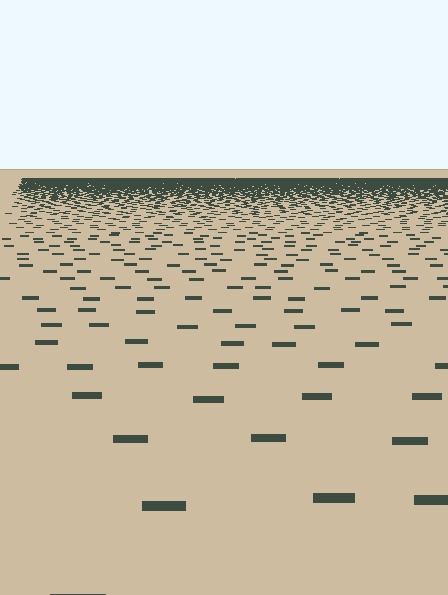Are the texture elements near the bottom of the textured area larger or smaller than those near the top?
Larger. Near the bottom, elements are closer to the viewer and appear at a bigger on-screen size.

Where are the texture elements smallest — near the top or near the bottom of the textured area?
Near the top.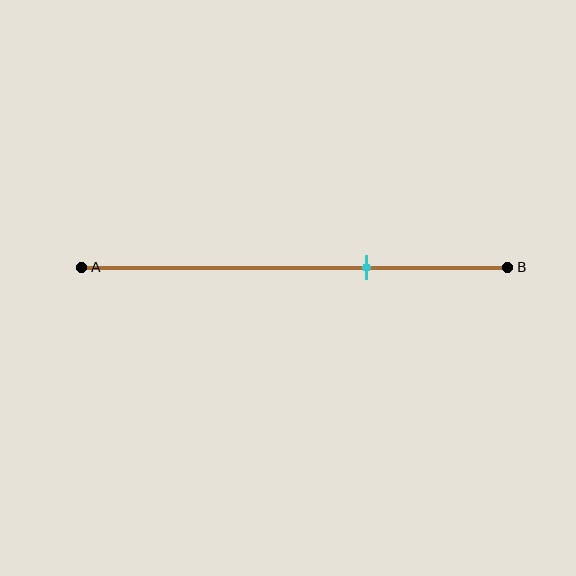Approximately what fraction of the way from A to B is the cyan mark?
The cyan mark is approximately 65% of the way from A to B.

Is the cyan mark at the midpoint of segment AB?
No, the mark is at about 65% from A, not at the 50% midpoint.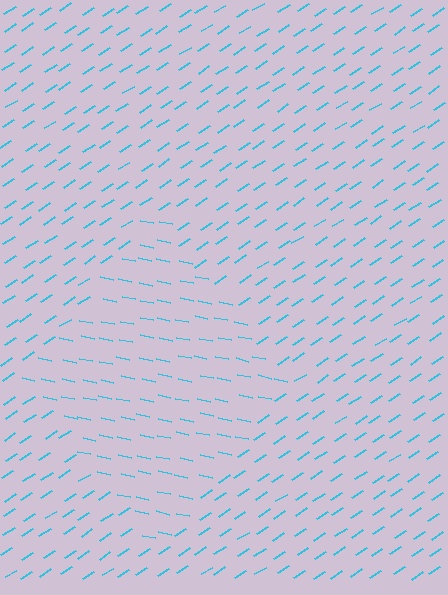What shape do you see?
I see a diamond.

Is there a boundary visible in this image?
Yes, there is a texture boundary formed by a change in line orientation.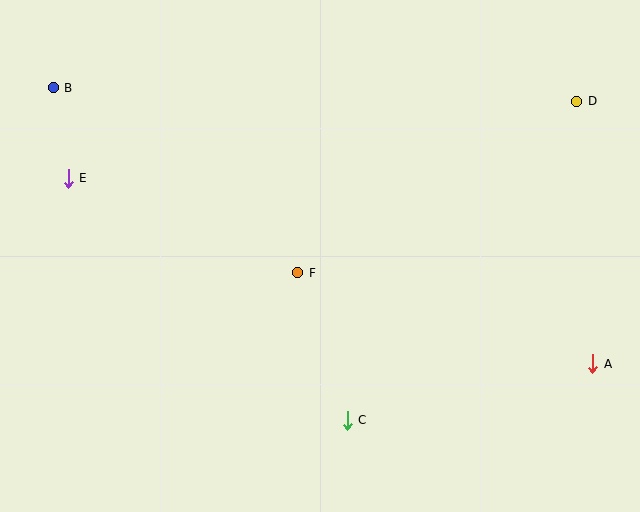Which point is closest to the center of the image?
Point F at (298, 273) is closest to the center.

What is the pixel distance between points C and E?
The distance between C and E is 369 pixels.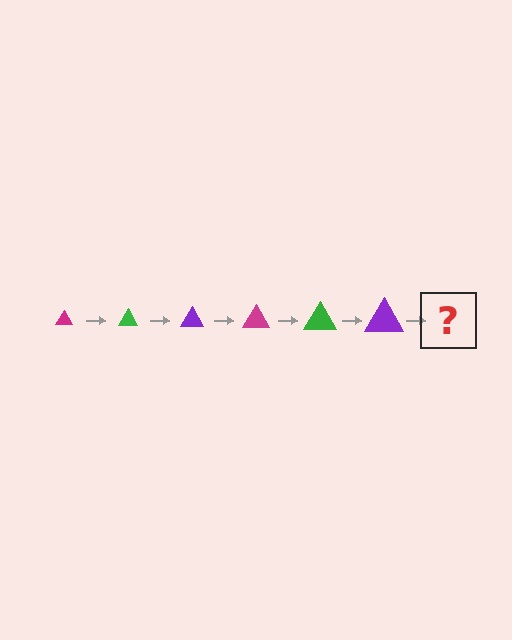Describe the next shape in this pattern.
It should be a magenta triangle, larger than the previous one.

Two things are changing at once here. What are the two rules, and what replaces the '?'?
The two rules are that the triangle grows larger each step and the color cycles through magenta, green, and purple. The '?' should be a magenta triangle, larger than the previous one.